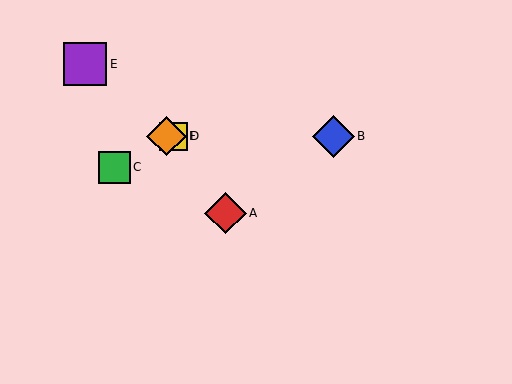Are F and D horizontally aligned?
Yes, both are at y≈136.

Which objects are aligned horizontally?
Objects B, D, F are aligned horizontally.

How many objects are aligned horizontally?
3 objects (B, D, F) are aligned horizontally.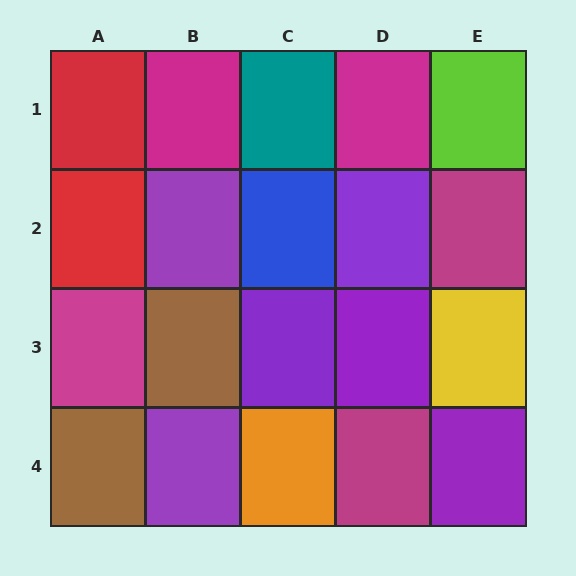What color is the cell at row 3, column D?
Purple.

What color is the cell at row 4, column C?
Orange.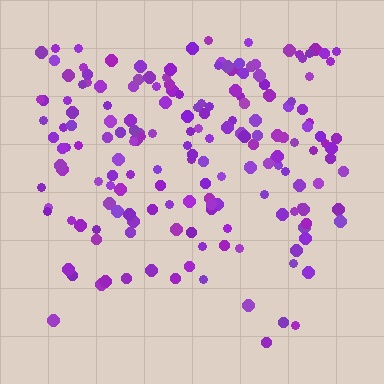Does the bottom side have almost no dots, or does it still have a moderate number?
Still a moderate number, just noticeably fewer than the top.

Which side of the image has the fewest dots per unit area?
The bottom.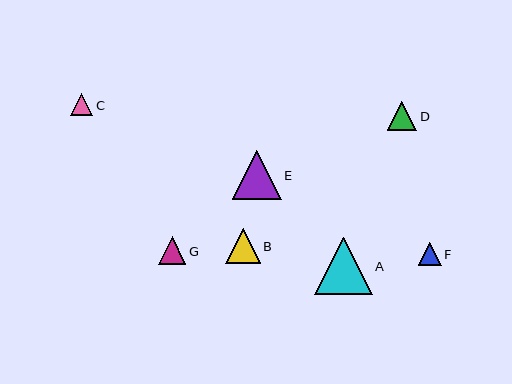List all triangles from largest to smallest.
From largest to smallest: A, E, B, D, G, F, C.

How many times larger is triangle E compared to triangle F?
Triangle E is approximately 2.1 times the size of triangle F.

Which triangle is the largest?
Triangle A is the largest with a size of approximately 57 pixels.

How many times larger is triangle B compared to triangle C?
Triangle B is approximately 1.6 times the size of triangle C.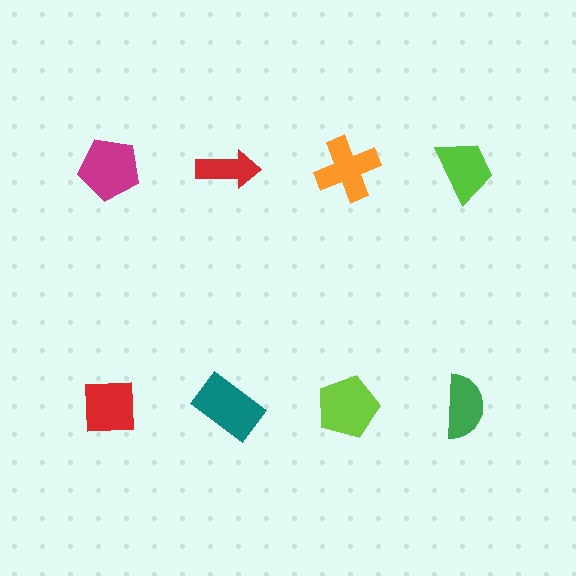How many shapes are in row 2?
4 shapes.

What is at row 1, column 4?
A lime trapezoid.